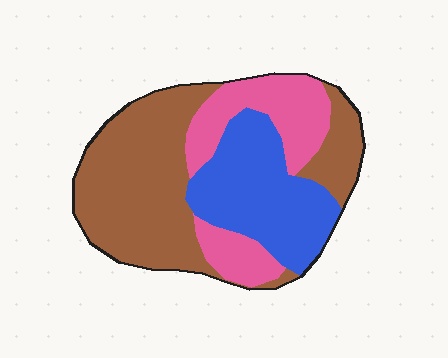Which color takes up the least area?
Pink, at roughly 25%.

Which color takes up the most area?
Brown, at roughly 45%.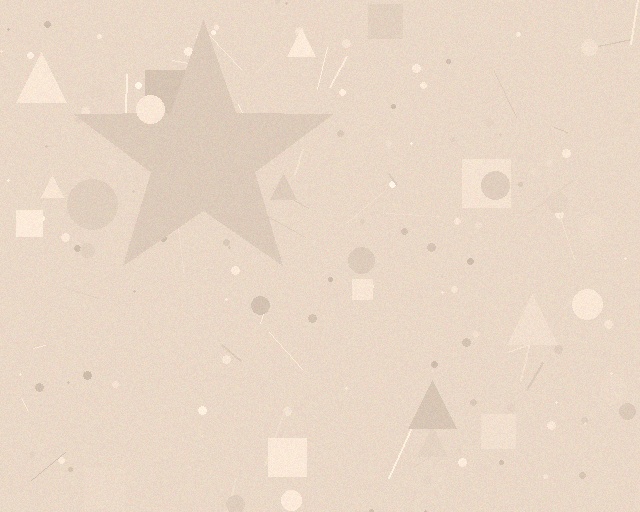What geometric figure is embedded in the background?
A star is embedded in the background.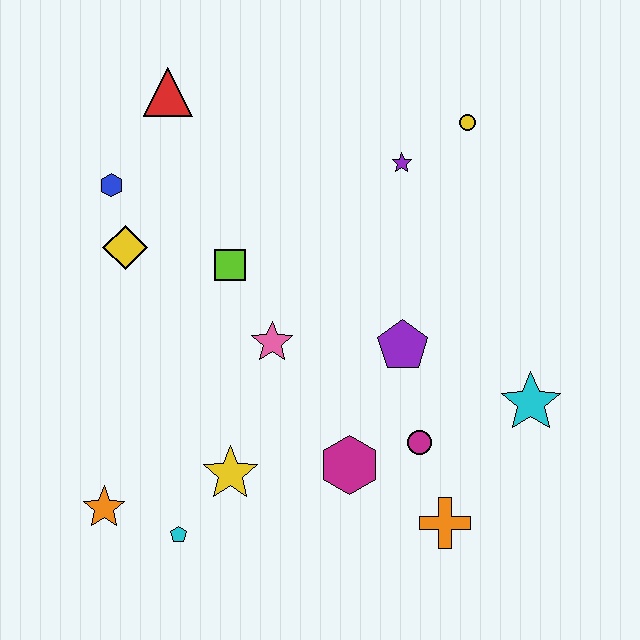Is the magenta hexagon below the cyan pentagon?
No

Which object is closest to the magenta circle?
The magenta hexagon is closest to the magenta circle.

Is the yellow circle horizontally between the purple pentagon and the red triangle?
No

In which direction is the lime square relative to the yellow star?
The lime square is above the yellow star.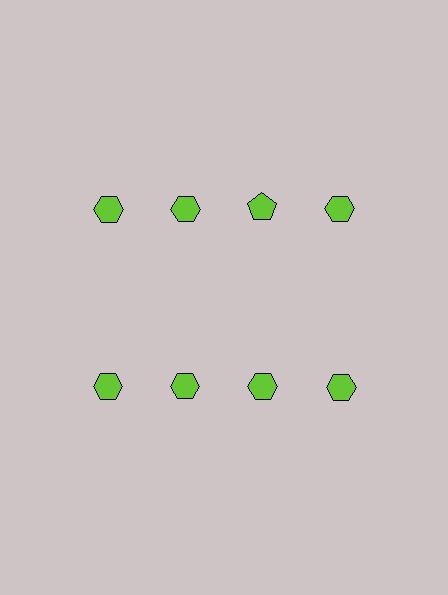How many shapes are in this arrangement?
There are 8 shapes arranged in a grid pattern.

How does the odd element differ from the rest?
It has a different shape: pentagon instead of hexagon.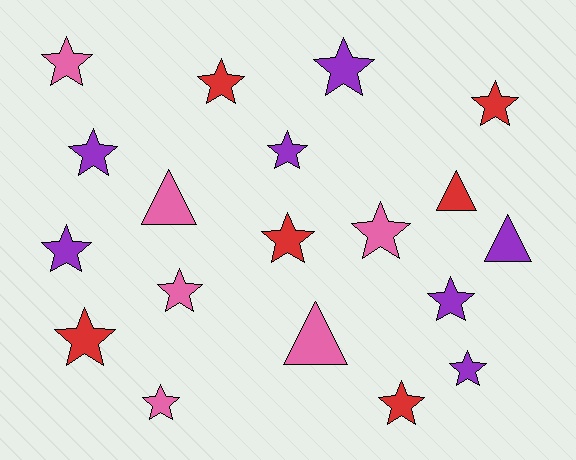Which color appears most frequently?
Purple, with 7 objects.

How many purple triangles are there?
There is 1 purple triangle.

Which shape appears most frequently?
Star, with 15 objects.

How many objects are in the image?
There are 19 objects.